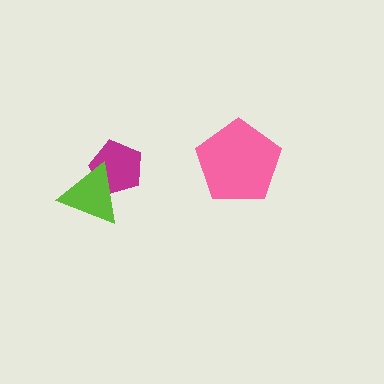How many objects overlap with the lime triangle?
1 object overlaps with the lime triangle.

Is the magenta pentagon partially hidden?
Yes, it is partially covered by another shape.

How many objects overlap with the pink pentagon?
0 objects overlap with the pink pentagon.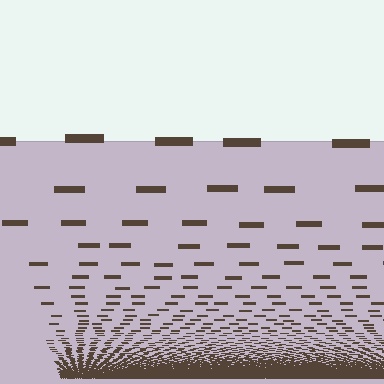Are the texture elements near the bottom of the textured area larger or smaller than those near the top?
Smaller. The gradient is inverted — elements near the bottom are smaller and denser.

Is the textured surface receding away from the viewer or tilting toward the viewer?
The surface appears to tilt toward the viewer. Texture elements get larger and sparser toward the top.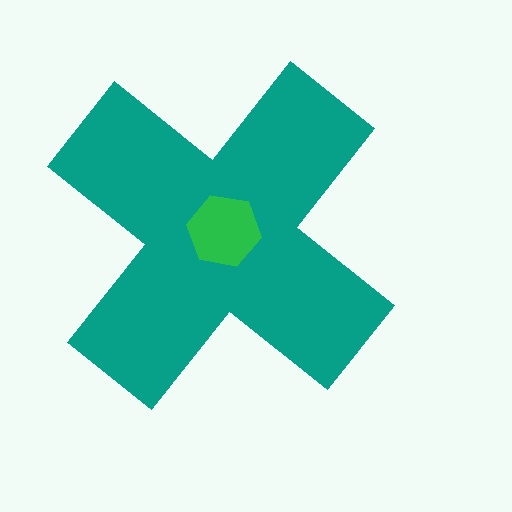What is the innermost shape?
The green hexagon.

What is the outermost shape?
The teal cross.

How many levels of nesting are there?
2.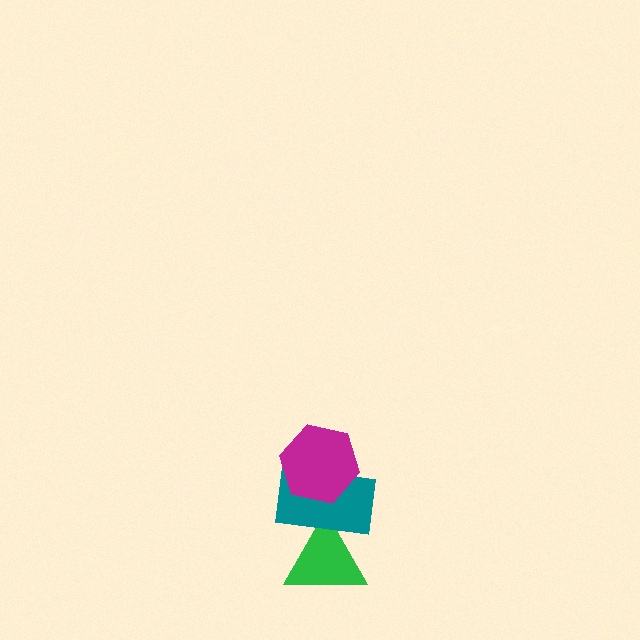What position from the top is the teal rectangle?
The teal rectangle is 2nd from the top.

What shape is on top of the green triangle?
The teal rectangle is on top of the green triangle.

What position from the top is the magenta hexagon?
The magenta hexagon is 1st from the top.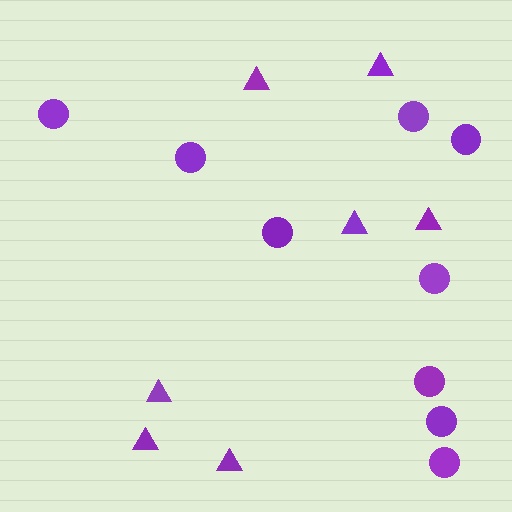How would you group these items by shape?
There are 2 groups: one group of circles (9) and one group of triangles (7).